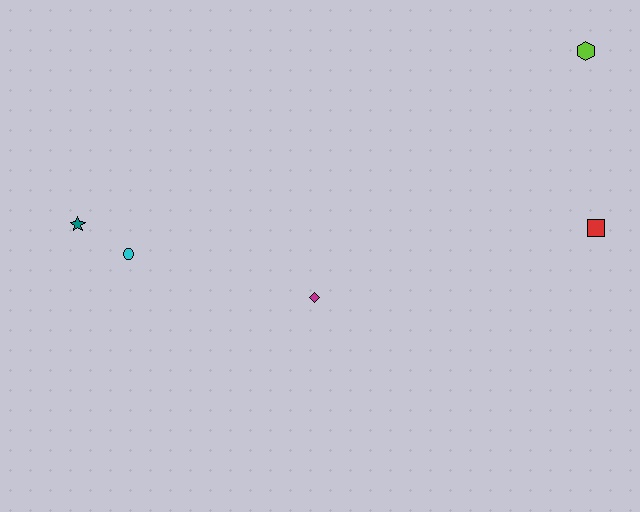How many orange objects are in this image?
There are no orange objects.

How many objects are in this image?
There are 5 objects.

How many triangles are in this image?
There are no triangles.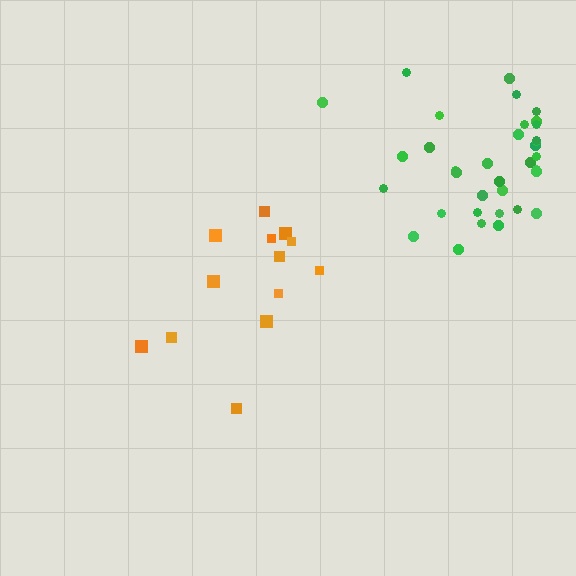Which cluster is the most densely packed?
Green.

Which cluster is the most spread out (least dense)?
Orange.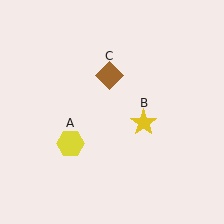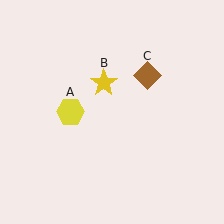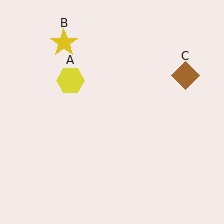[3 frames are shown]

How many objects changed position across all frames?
3 objects changed position: yellow hexagon (object A), yellow star (object B), brown diamond (object C).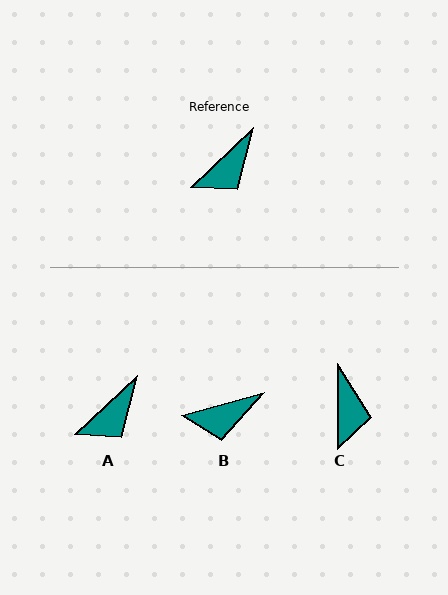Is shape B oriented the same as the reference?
No, it is off by about 28 degrees.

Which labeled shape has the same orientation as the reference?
A.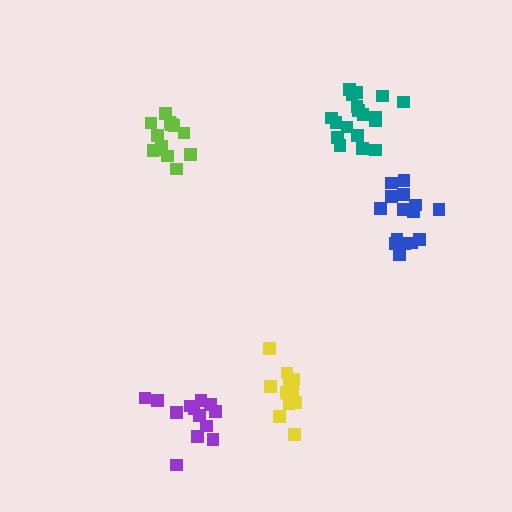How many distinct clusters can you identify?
There are 5 distinct clusters.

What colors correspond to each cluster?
The clusters are colored: teal, lime, blue, yellow, purple.